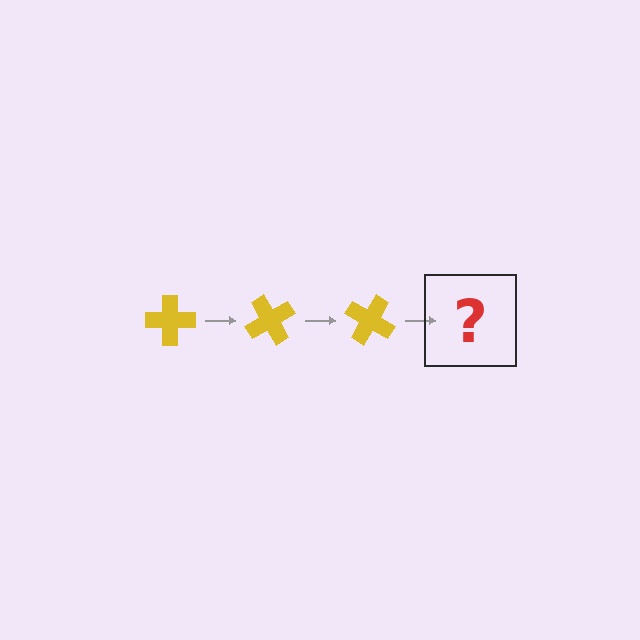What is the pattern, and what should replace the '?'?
The pattern is that the cross rotates 60 degrees each step. The '?' should be a yellow cross rotated 180 degrees.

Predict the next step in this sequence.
The next step is a yellow cross rotated 180 degrees.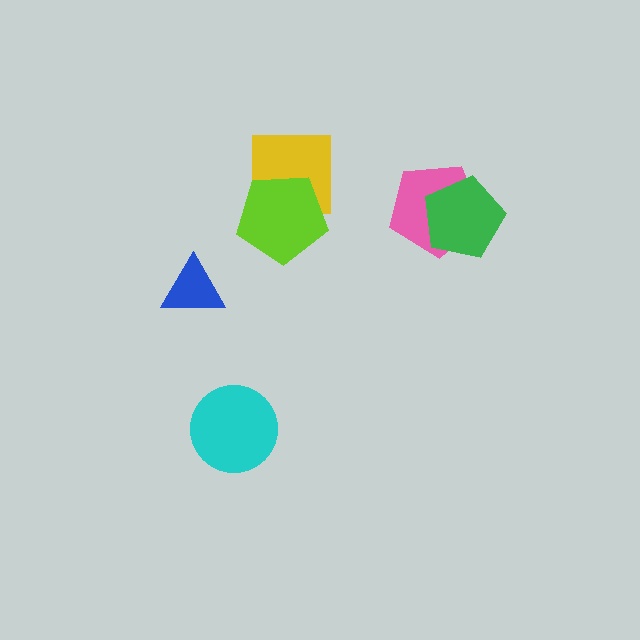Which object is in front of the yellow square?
The lime pentagon is in front of the yellow square.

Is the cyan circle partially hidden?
No, no other shape covers it.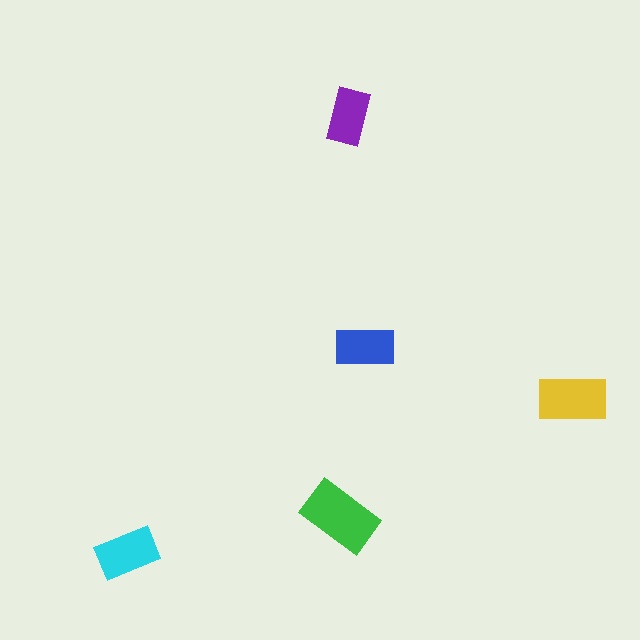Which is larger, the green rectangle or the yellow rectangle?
The green one.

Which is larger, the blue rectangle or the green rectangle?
The green one.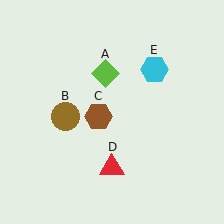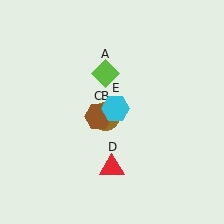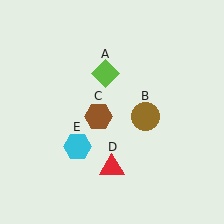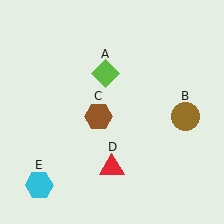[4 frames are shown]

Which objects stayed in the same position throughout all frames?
Lime diamond (object A) and brown hexagon (object C) and red triangle (object D) remained stationary.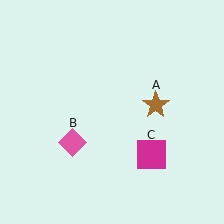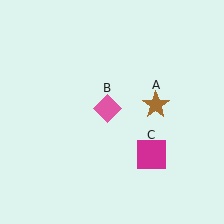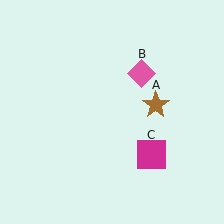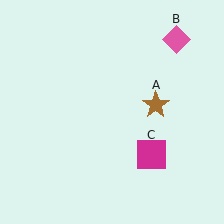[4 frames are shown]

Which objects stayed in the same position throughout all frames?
Brown star (object A) and magenta square (object C) remained stationary.